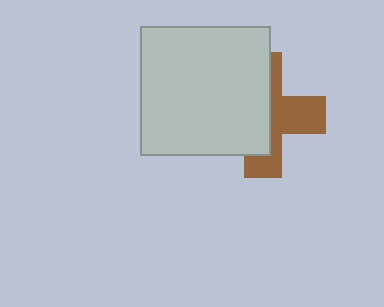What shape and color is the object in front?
The object in front is a light gray square.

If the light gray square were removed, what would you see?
You would see the complete brown cross.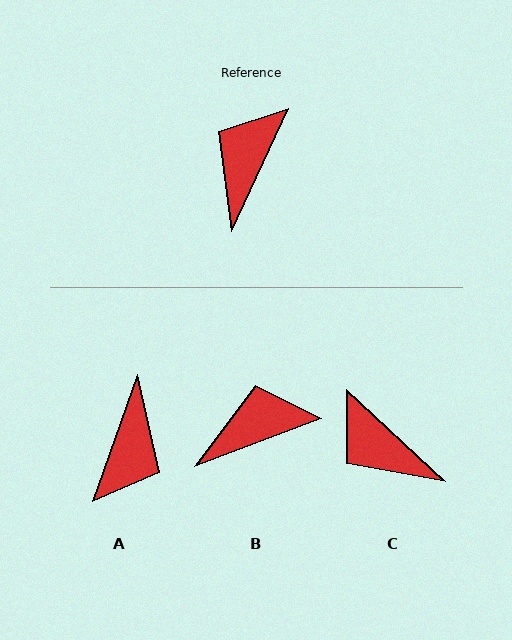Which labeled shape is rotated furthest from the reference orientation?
A, about 174 degrees away.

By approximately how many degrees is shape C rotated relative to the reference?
Approximately 72 degrees counter-clockwise.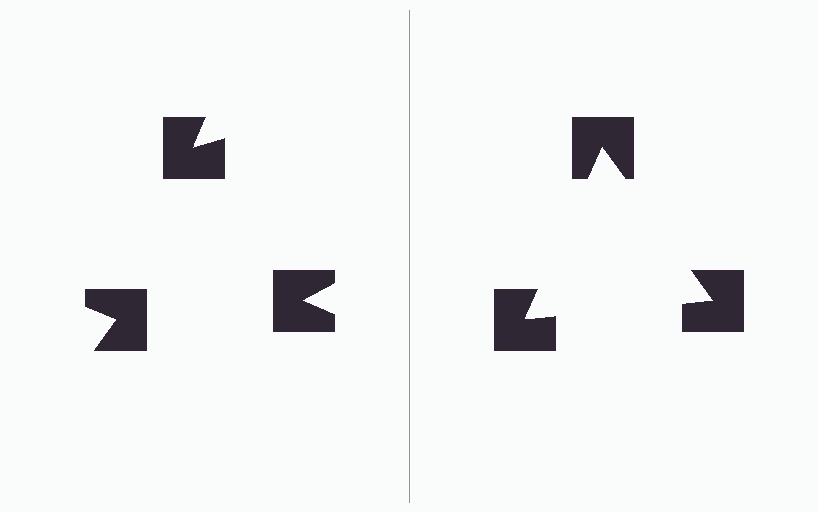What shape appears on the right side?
An illusory triangle.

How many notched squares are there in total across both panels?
6 — 3 on each side.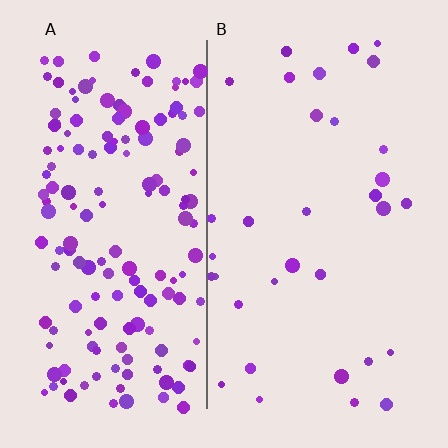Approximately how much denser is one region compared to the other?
Approximately 4.7× — region A over region B.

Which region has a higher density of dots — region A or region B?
A (the left).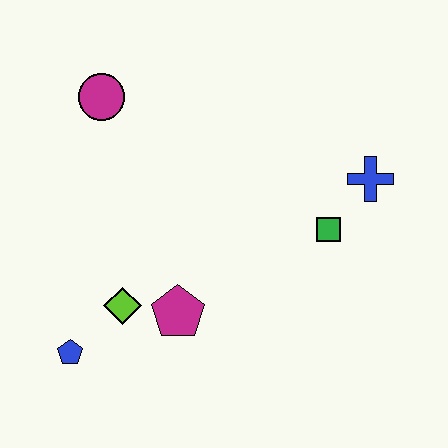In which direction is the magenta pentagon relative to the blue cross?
The magenta pentagon is to the left of the blue cross.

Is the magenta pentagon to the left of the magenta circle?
No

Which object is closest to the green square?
The blue cross is closest to the green square.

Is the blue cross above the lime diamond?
Yes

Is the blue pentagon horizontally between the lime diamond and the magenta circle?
No